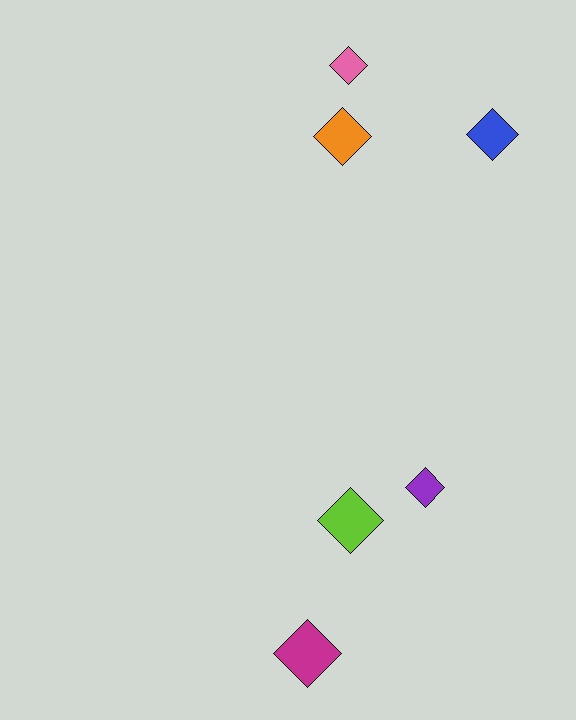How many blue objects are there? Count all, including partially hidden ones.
There is 1 blue object.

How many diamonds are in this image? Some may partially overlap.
There are 6 diamonds.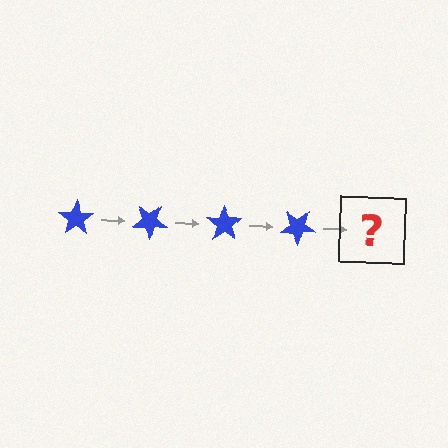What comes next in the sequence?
The next element should be a blue star rotated 140 degrees.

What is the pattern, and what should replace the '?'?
The pattern is that the star rotates 35 degrees each step. The '?' should be a blue star rotated 140 degrees.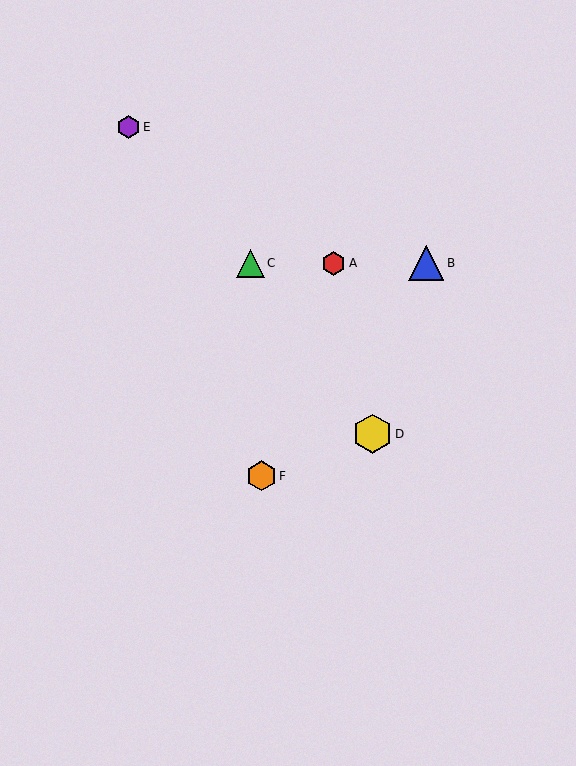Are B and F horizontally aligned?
No, B is at y≈263 and F is at y≈476.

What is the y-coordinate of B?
Object B is at y≈263.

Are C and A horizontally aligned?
Yes, both are at y≈263.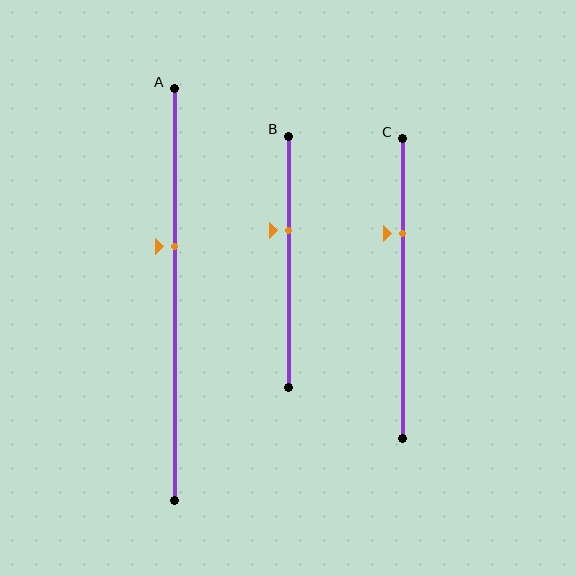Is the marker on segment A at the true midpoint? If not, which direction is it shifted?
No, the marker on segment A is shifted upward by about 12% of the segment length.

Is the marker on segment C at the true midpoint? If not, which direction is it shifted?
No, the marker on segment C is shifted upward by about 18% of the segment length.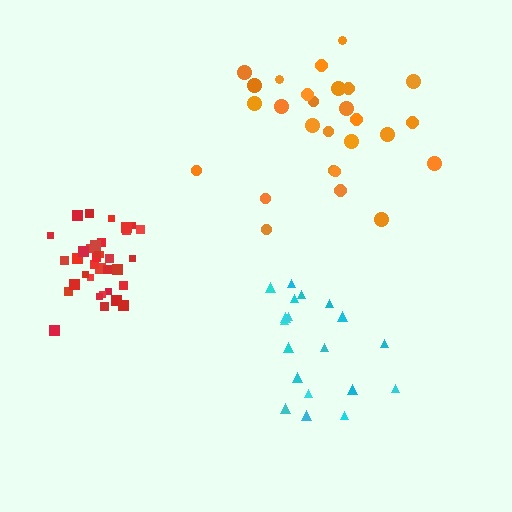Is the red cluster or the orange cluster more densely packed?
Red.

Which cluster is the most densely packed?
Red.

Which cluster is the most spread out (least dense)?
Orange.